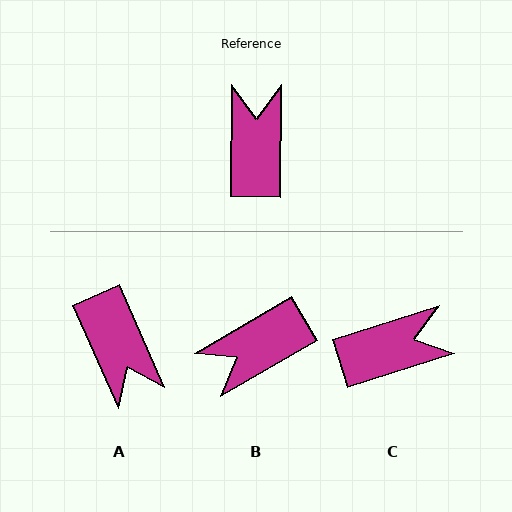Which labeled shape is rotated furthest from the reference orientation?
A, about 156 degrees away.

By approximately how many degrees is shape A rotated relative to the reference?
Approximately 156 degrees clockwise.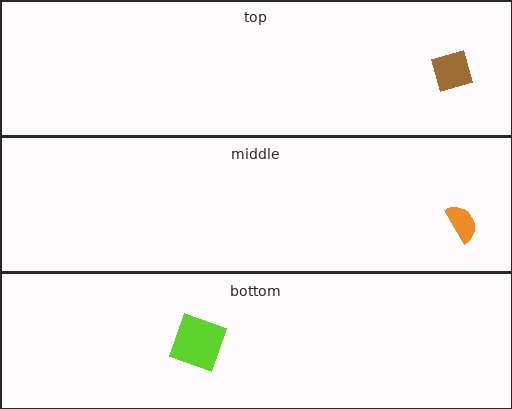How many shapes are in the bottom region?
1.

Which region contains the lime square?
The bottom region.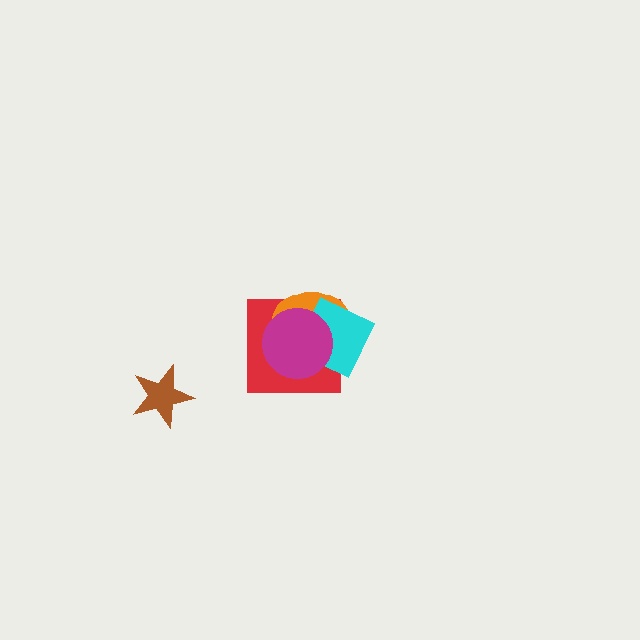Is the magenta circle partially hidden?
No, no other shape covers it.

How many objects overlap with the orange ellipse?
3 objects overlap with the orange ellipse.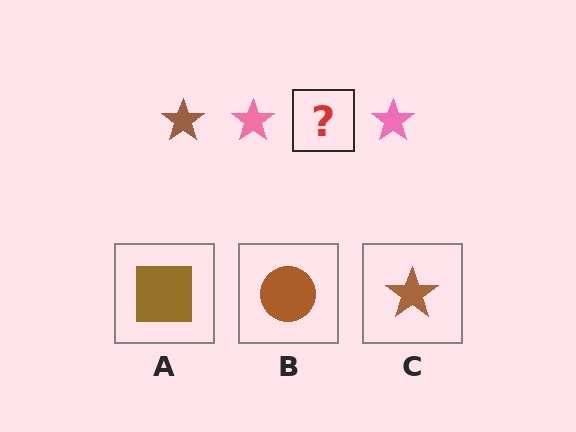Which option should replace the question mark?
Option C.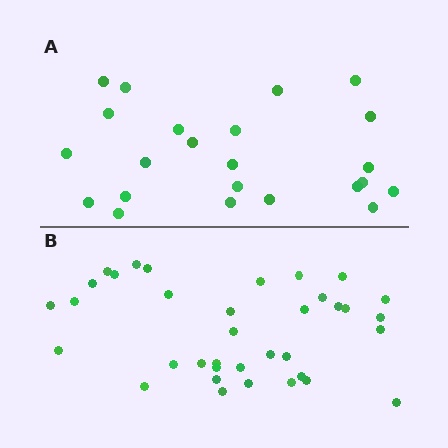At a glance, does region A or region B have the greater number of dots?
Region B (the bottom region) has more dots.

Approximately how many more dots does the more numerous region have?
Region B has approximately 15 more dots than region A.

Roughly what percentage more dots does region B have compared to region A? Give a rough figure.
About 55% more.